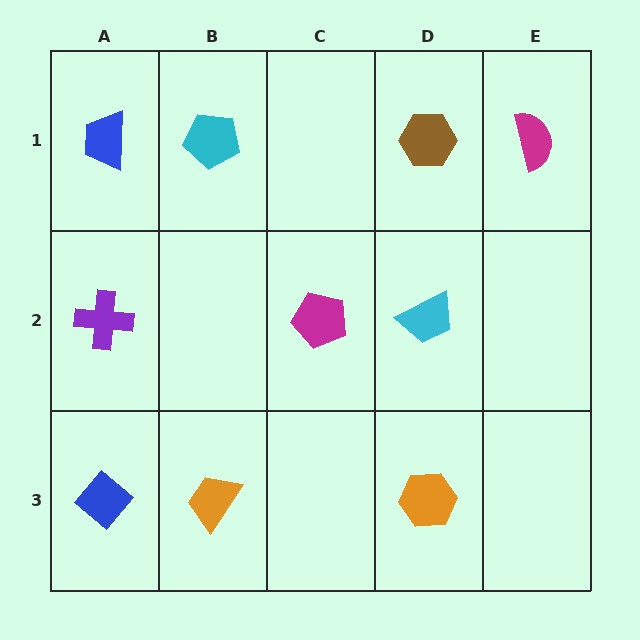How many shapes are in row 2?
3 shapes.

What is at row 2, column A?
A purple cross.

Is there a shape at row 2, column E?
No, that cell is empty.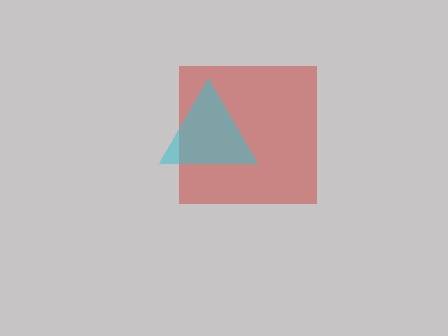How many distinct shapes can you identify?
There are 2 distinct shapes: a red square, a cyan triangle.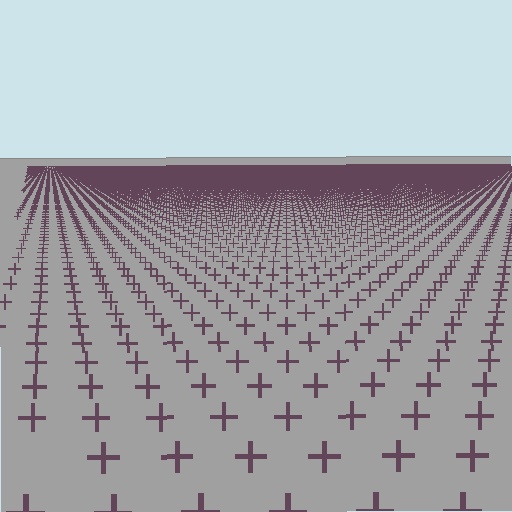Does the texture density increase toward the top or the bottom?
Density increases toward the top.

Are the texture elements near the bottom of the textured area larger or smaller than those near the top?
Larger. Near the bottom, elements are closer to the viewer and appear at a bigger on-screen size.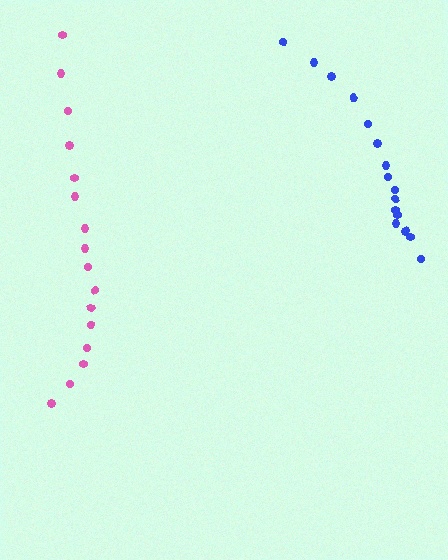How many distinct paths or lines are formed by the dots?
There are 2 distinct paths.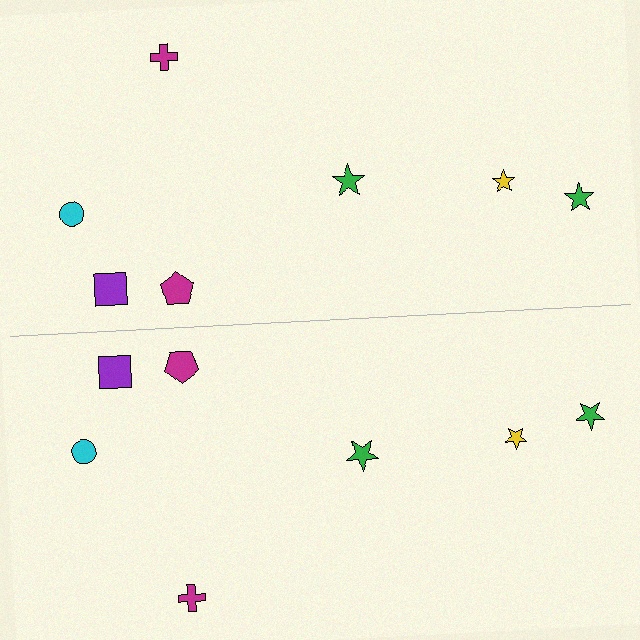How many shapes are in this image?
There are 14 shapes in this image.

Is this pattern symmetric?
Yes, this pattern has bilateral (reflection) symmetry.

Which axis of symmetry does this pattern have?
The pattern has a horizontal axis of symmetry running through the center of the image.